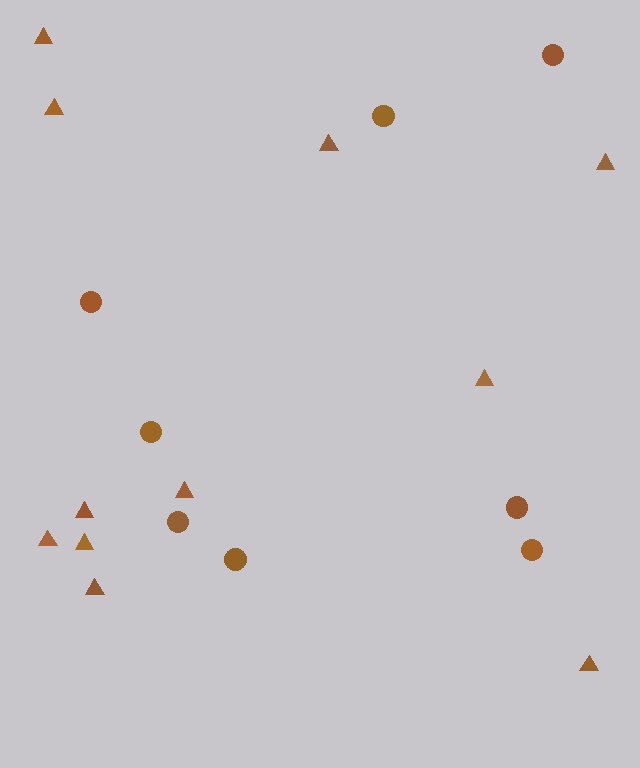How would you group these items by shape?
There are 2 groups: one group of circles (8) and one group of triangles (11).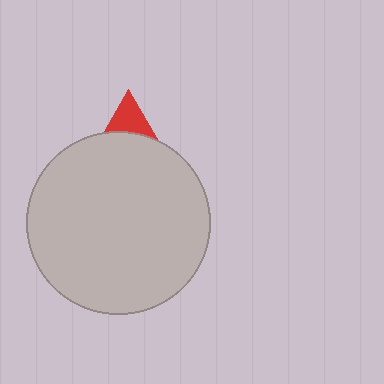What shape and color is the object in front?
The object in front is a light gray circle.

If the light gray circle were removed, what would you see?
You would see the complete red triangle.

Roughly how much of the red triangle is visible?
A small part of it is visible (roughly 30%).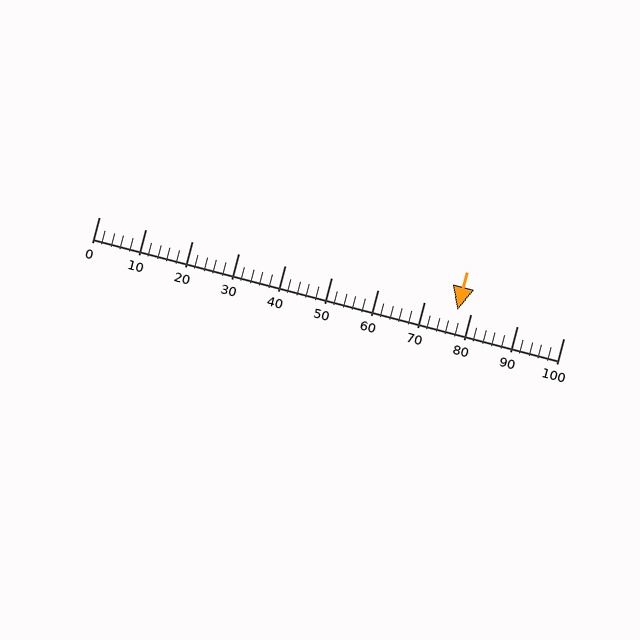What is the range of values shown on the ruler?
The ruler shows values from 0 to 100.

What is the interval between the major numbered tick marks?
The major tick marks are spaced 10 units apart.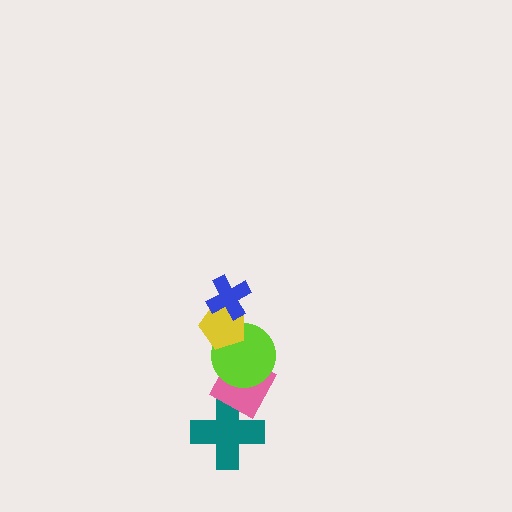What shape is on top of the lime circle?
The yellow pentagon is on top of the lime circle.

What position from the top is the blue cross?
The blue cross is 1st from the top.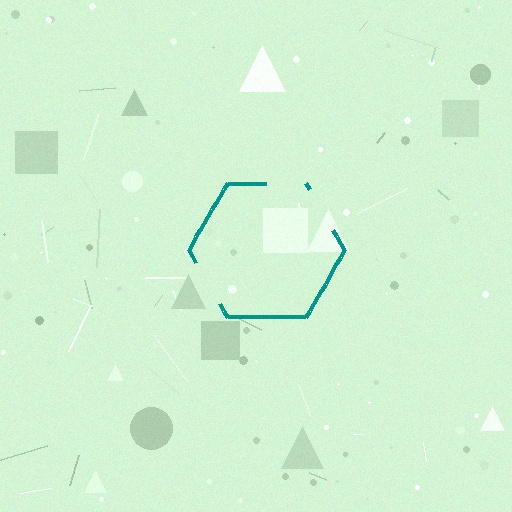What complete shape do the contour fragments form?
The contour fragments form a hexagon.